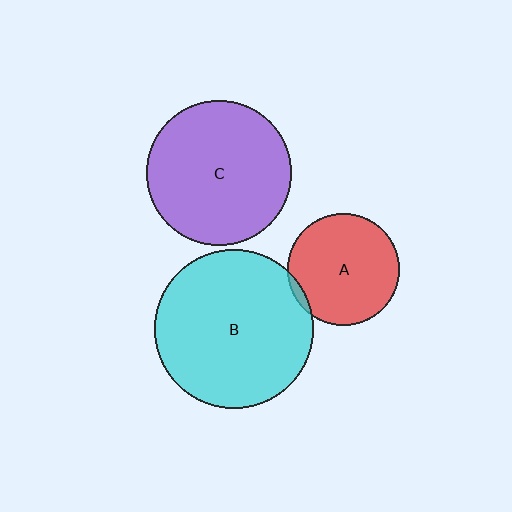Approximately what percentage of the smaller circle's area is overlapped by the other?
Approximately 5%.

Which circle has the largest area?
Circle B (cyan).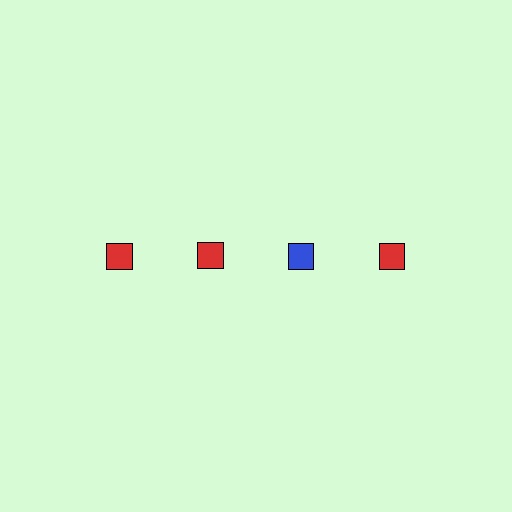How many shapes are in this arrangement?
There are 4 shapes arranged in a grid pattern.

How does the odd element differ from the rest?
It has a different color: blue instead of red.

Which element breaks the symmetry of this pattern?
The blue square in the top row, center column breaks the symmetry. All other shapes are red squares.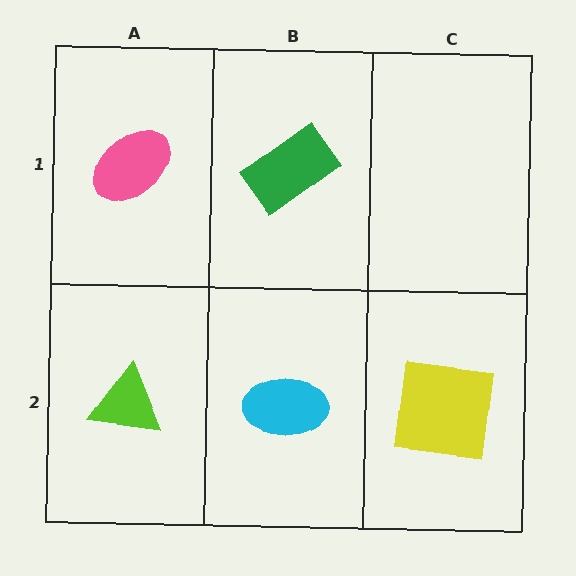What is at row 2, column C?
A yellow square.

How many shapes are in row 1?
2 shapes.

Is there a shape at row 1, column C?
No, that cell is empty.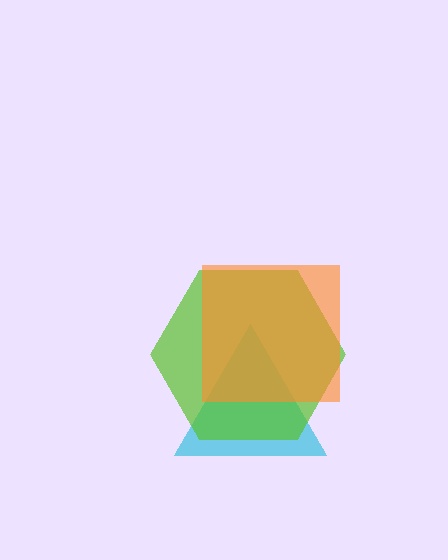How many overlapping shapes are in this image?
There are 3 overlapping shapes in the image.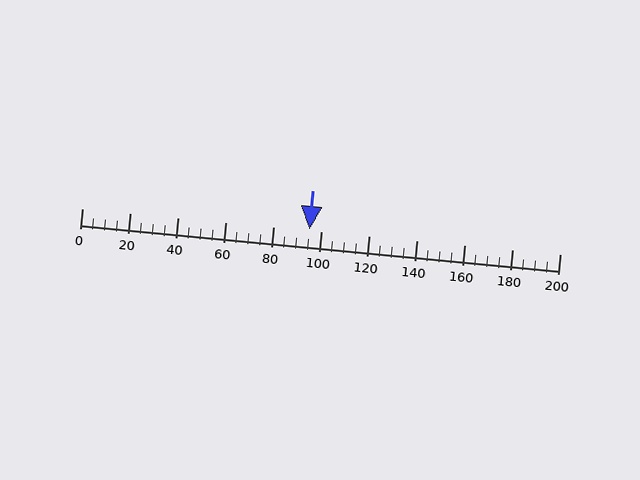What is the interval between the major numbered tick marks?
The major tick marks are spaced 20 units apart.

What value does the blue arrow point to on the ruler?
The blue arrow points to approximately 95.